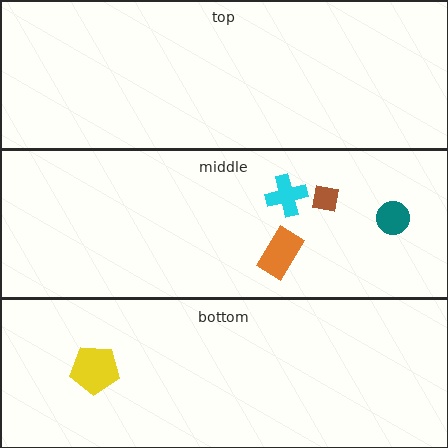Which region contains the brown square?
The middle region.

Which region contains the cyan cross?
The middle region.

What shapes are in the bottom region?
The yellow pentagon.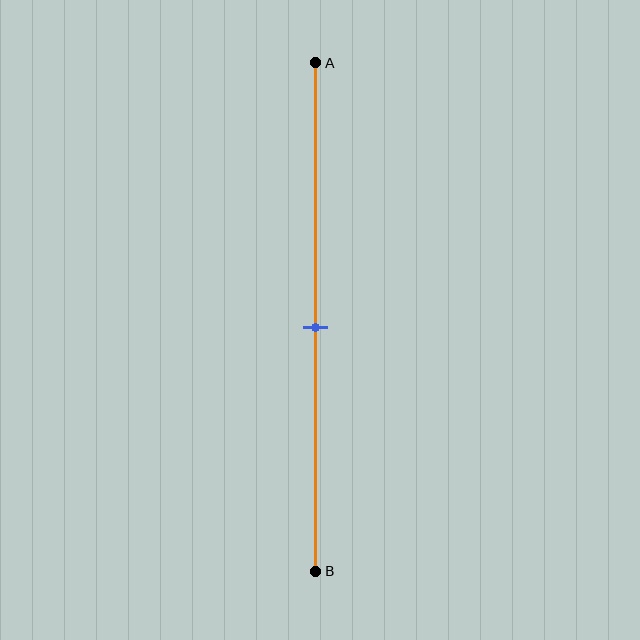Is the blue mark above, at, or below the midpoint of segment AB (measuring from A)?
The blue mark is approximately at the midpoint of segment AB.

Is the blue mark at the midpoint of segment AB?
Yes, the mark is approximately at the midpoint.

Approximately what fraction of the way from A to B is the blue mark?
The blue mark is approximately 50% of the way from A to B.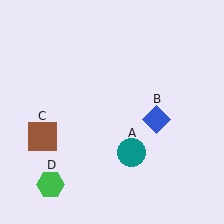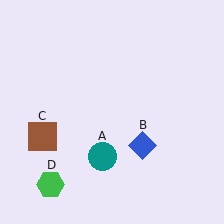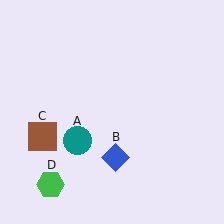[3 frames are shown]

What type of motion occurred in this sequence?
The teal circle (object A), blue diamond (object B) rotated clockwise around the center of the scene.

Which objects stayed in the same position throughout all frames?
Brown square (object C) and green hexagon (object D) remained stationary.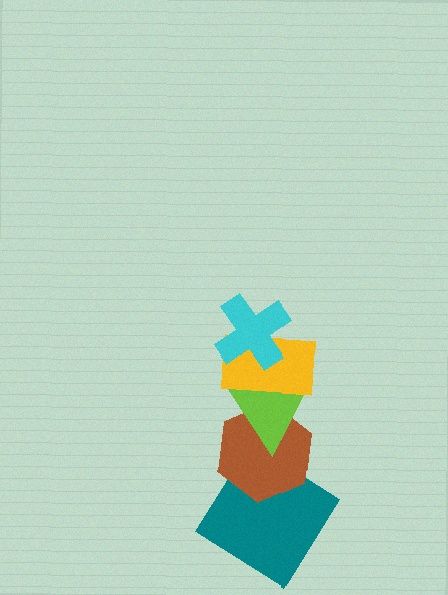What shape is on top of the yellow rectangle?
The cyan cross is on top of the yellow rectangle.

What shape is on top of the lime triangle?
The yellow rectangle is on top of the lime triangle.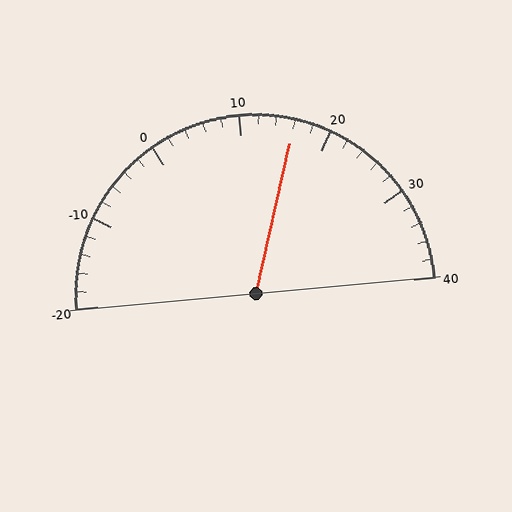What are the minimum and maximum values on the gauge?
The gauge ranges from -20 to 40.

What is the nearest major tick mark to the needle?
The nearest major tick mark is 20.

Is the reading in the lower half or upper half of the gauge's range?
The reading is in the upper half of the range (-20 to 40).